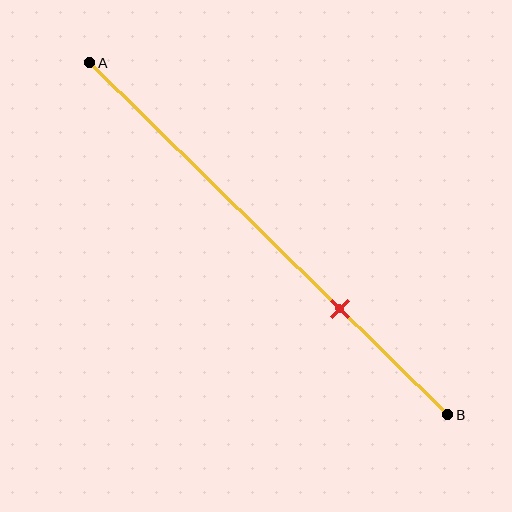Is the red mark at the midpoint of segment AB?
No, the mark is at about 70% from A, not at the 50% midpoint.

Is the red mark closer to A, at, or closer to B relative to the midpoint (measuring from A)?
The red mark is closer to point B than the midpoint of segment AB.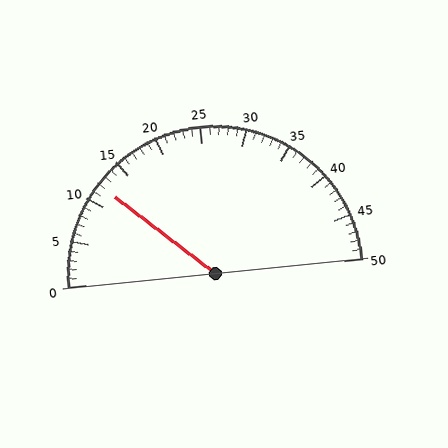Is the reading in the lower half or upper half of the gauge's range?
The reading is in the lower half of the range (0 to 50).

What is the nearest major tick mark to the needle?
The nearest major tick mark is 10.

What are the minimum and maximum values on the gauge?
The gauge ranges from 0 to 50.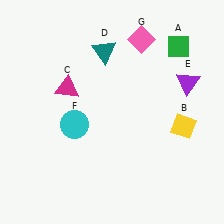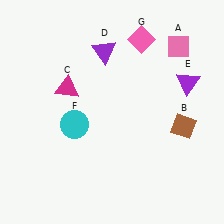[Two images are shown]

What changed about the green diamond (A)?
In Image 1, A is green. In Image 2, it changed to pink.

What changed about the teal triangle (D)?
In Image 1, D is teal. In Image 2, it changed to purple.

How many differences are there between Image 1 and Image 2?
There are 3 differences between the two images.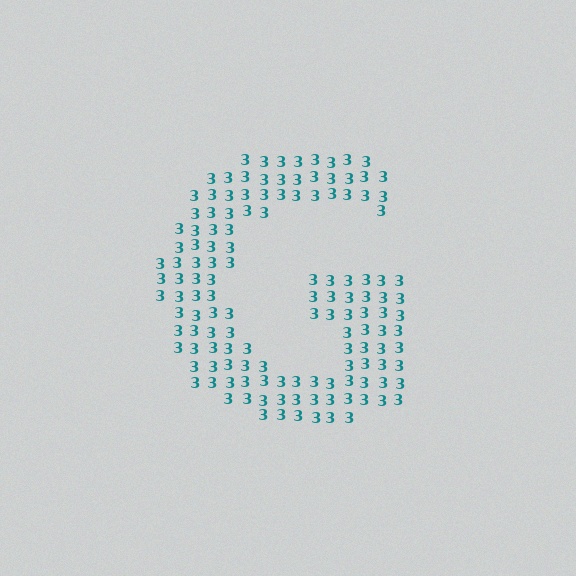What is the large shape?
The large shape is the letter G.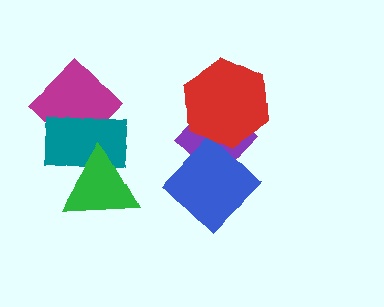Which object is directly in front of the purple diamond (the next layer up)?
The blue diamond is directly in front of the purple diamond.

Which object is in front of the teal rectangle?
The green triangle is in front of the teal rectangle.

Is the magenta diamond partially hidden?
Yes, it is partially covered by another shape.